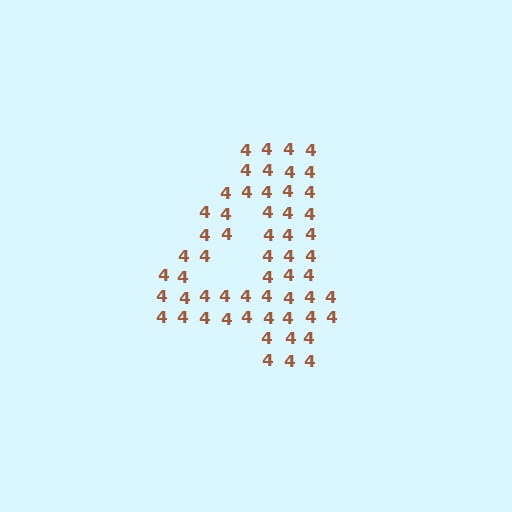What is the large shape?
The large shape is the digit 4.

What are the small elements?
The small elements are digit 4's.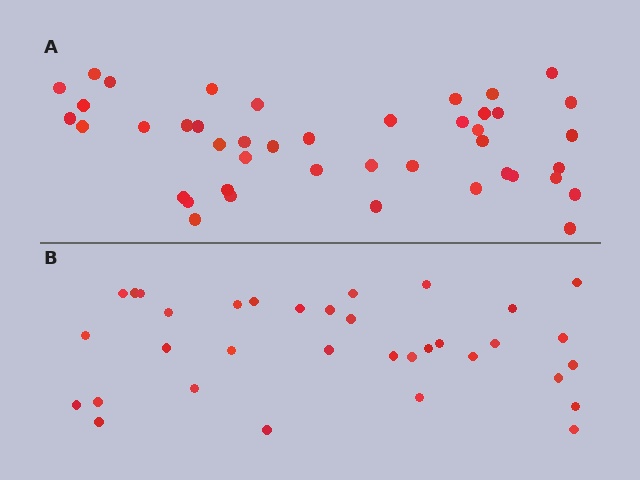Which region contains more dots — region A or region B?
Region A (the top region) has more dots.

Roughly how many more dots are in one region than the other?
Region A has roughly 8 or so more dots than region B.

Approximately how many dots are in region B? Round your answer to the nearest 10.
About 30 dots. (The exact count is 34, which rounds to 30.)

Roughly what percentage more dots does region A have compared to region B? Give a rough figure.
About 25% more.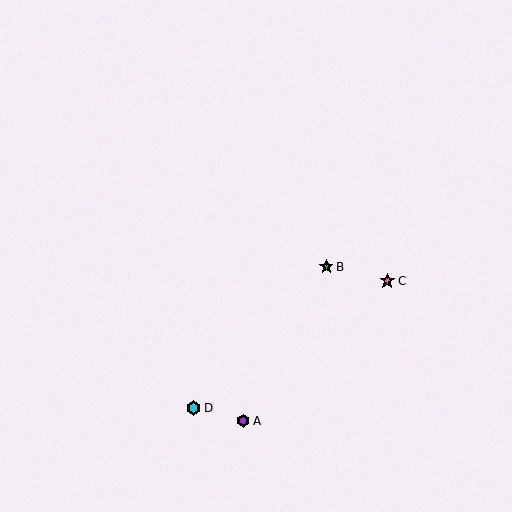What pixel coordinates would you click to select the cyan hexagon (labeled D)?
Click at (194, 408) to select the cyan hexagon D.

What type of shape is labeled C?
Shape C is a pink star.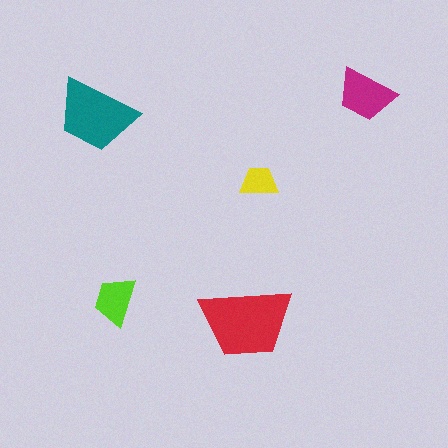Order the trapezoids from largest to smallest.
the red one, the teal one, the magenta one, the lime one, the yellow one.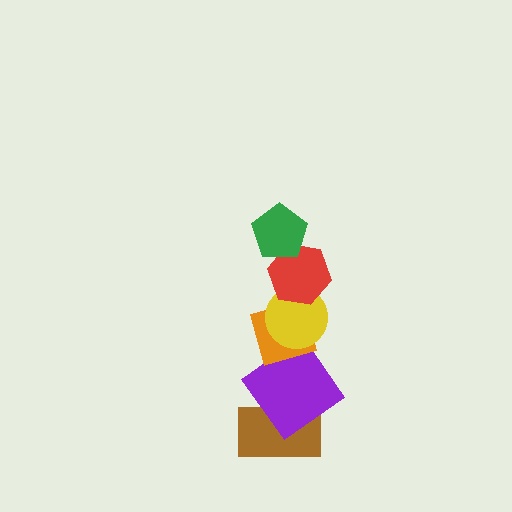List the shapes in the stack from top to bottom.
From top to bottom: the green pentagon, the red hexagon, the yellow circle, the orange diamond, the purple diamond, the brown rectangle.